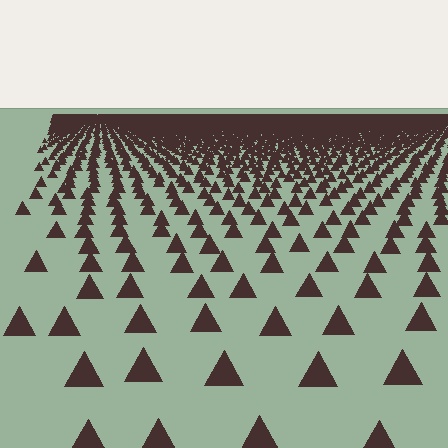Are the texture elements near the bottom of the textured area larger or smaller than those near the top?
Larger. Near the bottom, elements are closer to the viewer and appear at a bigger on-screen size.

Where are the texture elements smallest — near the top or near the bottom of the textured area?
Near the top.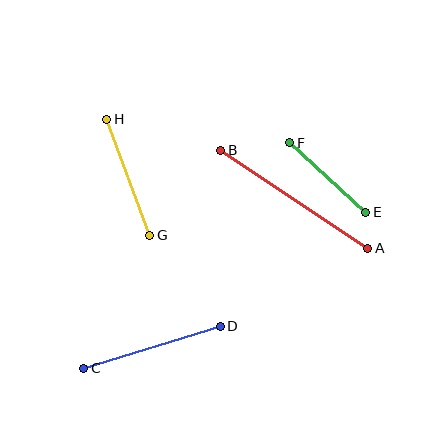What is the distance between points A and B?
The distance is approximately 176 pixels.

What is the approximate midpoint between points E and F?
The midpoint is at approximately (328, 177) pixels.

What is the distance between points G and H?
The distance is approximately 124 pixels.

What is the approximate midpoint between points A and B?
The midpoint is at approximately (294, 199) pixels.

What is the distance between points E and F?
The distance is approximately 103 pixels.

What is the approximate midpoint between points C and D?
The midpoint is at approximately (152, 347) pixels.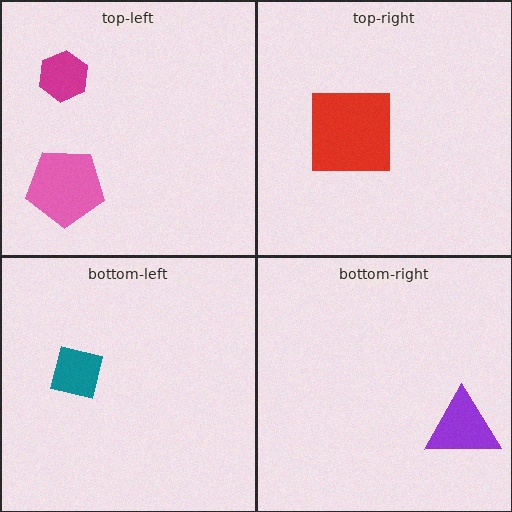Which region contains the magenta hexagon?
The top-left region.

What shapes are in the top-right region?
The red square.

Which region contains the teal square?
The bottom-left region.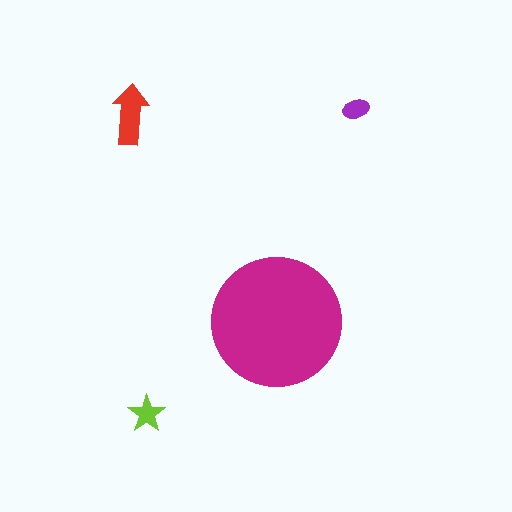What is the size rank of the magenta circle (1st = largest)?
1st.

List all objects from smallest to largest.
The purple ellipse, the lime star, the red arrow, the magenta circle.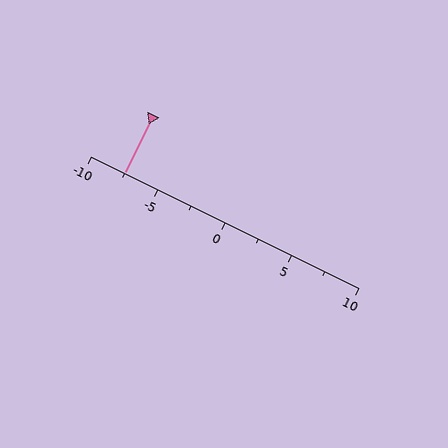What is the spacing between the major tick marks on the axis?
The major ticks are spaced 5 apart.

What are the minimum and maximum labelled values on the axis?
The axis runs from -10 to 10.